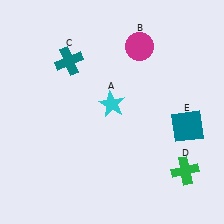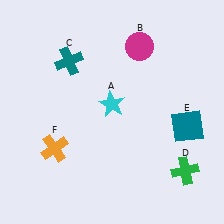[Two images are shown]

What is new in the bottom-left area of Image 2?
An orange cross (F) was added in the bottom-left area of Image 2.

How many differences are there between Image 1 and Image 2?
There is 1 difference between the two images.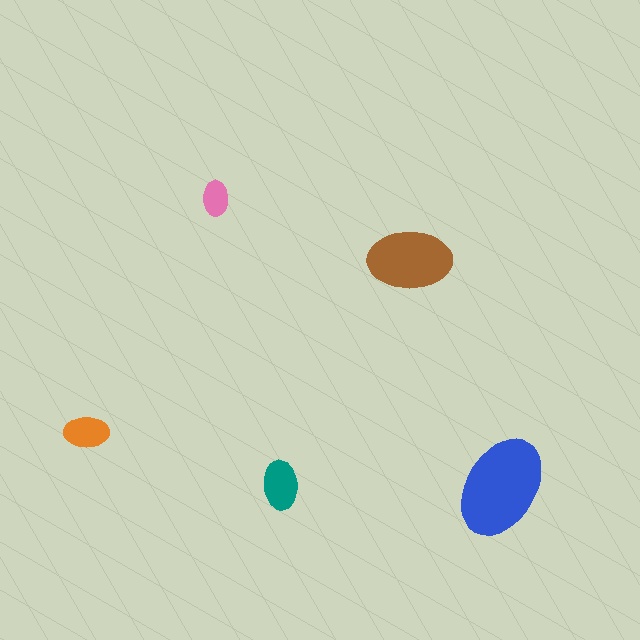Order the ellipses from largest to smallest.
the blue one, the brown one, the teal one, the orange one, the pink one.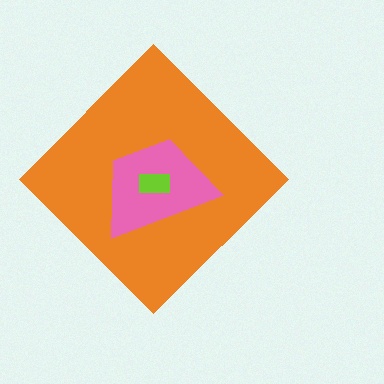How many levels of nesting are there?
3.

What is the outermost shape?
The orange diamond.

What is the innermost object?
The lime rectangle.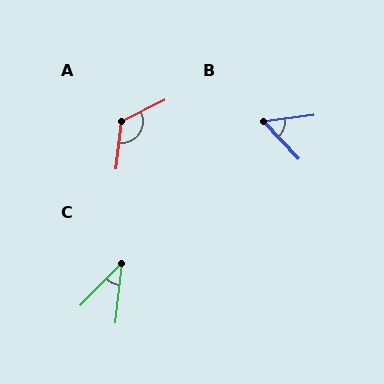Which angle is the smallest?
C, at approximately 38 degrees.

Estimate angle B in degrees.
Approximately 54 degrees.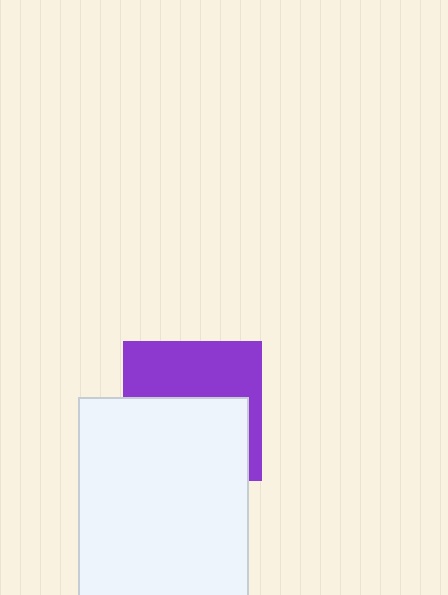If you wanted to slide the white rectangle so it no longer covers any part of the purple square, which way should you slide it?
Slide it down — that is the most direct way to separate the two shapes.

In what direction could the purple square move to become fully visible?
The purple square could move up. That would shift it out from behind the white rectangle entirely.